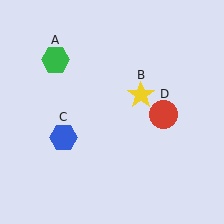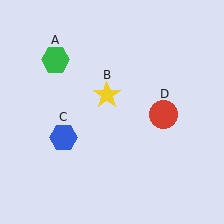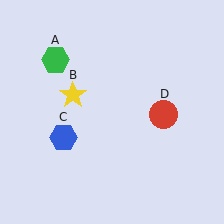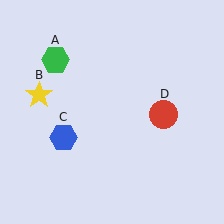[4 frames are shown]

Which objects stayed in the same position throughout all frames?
Green hexagon (object A) and blue hexagon (object C) and red circle (object D) remained stationary.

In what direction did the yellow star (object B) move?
The yellow star (object B) moved left.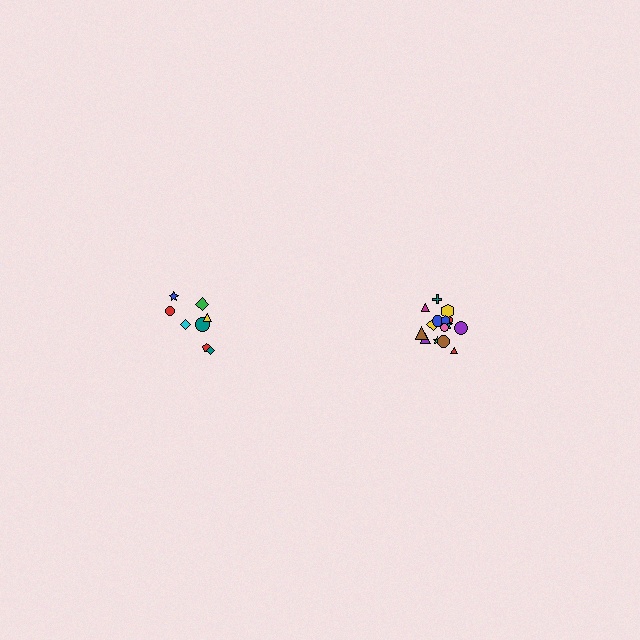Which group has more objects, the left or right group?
The right group.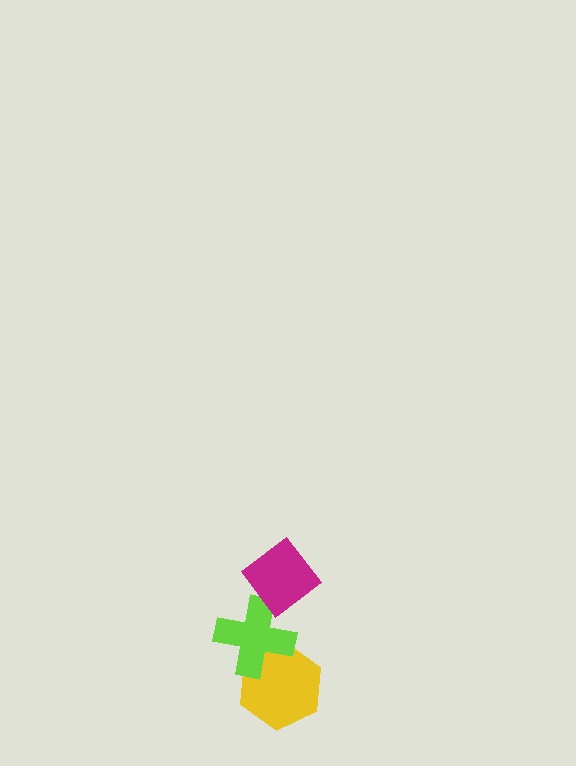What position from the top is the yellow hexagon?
The yellow hexagon is 3rd from the top.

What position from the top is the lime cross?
The lime cross is 2nd from the top.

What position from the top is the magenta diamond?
The magenta diamond is 1st from the top.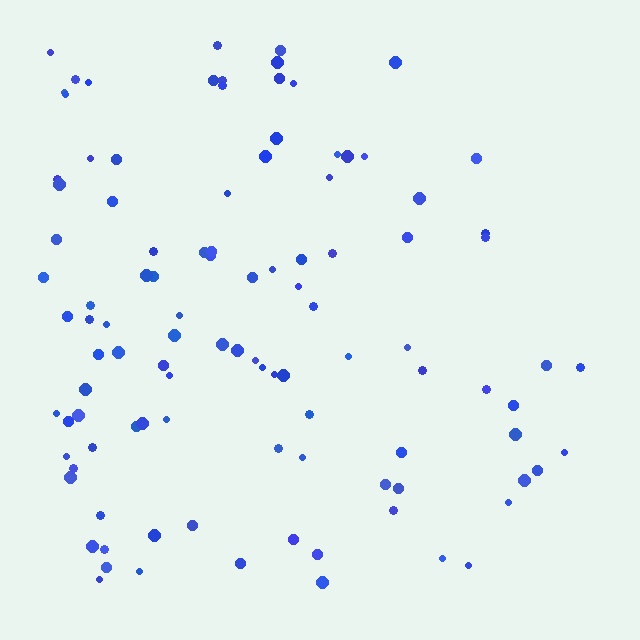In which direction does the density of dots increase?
From right to left, with the left side densest.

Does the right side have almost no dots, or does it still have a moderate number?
Still a moderate number, just noticeably fewer than the left.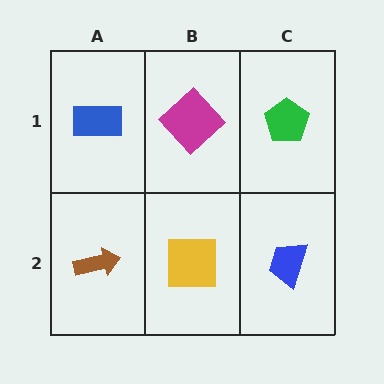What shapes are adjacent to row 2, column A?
A blue rectangle (row 1, column A), a yellow square (row 2, column B).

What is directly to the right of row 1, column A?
A magenta diamond.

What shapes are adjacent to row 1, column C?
A blue trapezoid (row 2, column C), a magenta diamond (row 1, column B).